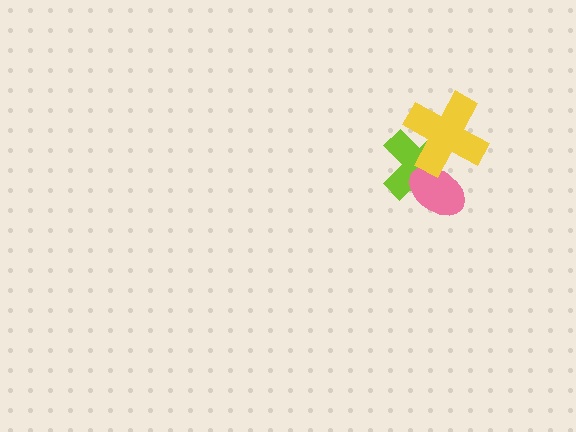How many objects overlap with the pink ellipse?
2 objects overlap with the pink ellipse.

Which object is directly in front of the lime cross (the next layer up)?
The pink ellipse is directly in front of the lime cross.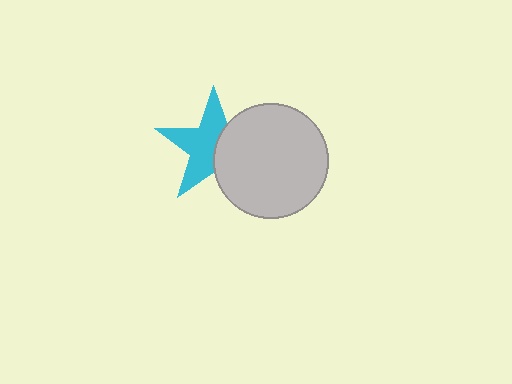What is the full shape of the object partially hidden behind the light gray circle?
The partially hidden object is a cyan star.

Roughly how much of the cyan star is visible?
About half of it is visible (roughly 58%).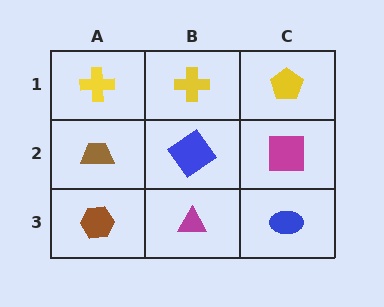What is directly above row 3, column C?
A magenta square.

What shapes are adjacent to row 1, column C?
A magenta square (row 2, column C), a yellow cross (row 1, column B).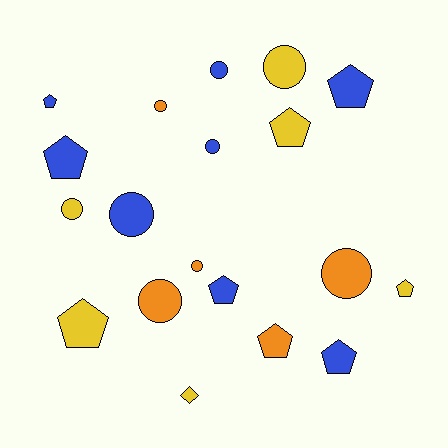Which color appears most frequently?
Blue, with 8 objects.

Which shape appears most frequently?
Circle, with 9 objects.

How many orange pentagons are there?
There is 1 orange pentagon.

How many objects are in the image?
There are 19 objects.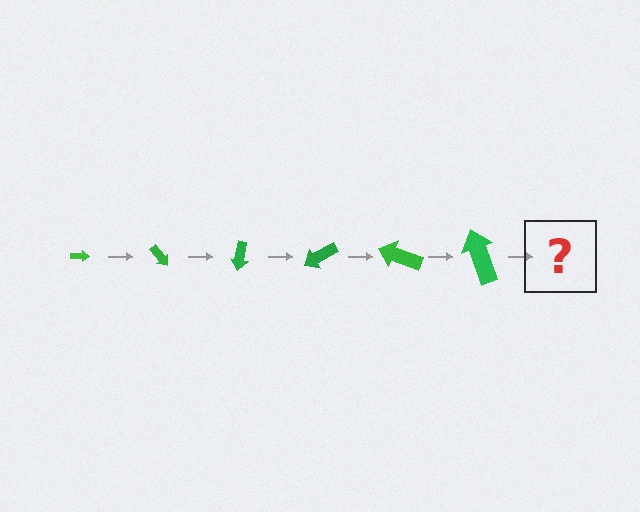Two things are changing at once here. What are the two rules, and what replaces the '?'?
The two rules are that the arrow grows larger each step and it rotates 50 degrees each step. The '?' should be an arrow, larger than the previous one and rotated 300 degrees from the start.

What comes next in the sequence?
The next element should be an arrow, larger than the previous one and rotated 300 degrees from the start.